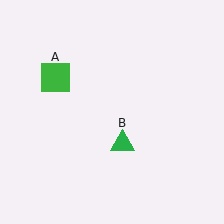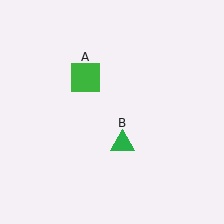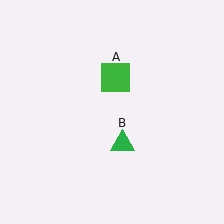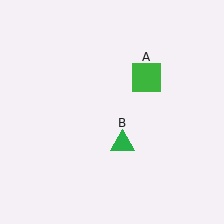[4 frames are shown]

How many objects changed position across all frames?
1 object changed position: green square (object A).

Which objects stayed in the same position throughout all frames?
Green triangle (object B) remained stationary.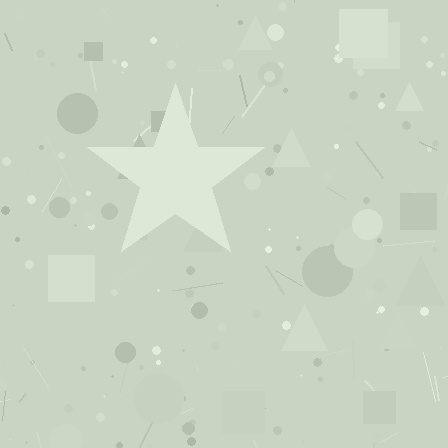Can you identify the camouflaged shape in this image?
The camouflaged shape is a star.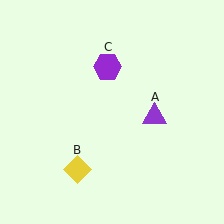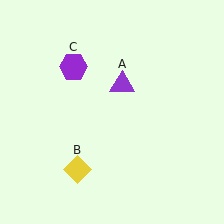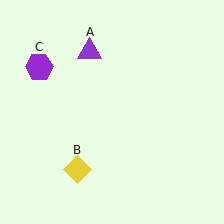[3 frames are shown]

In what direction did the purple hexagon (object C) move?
The purple hexagon (object C) moved left.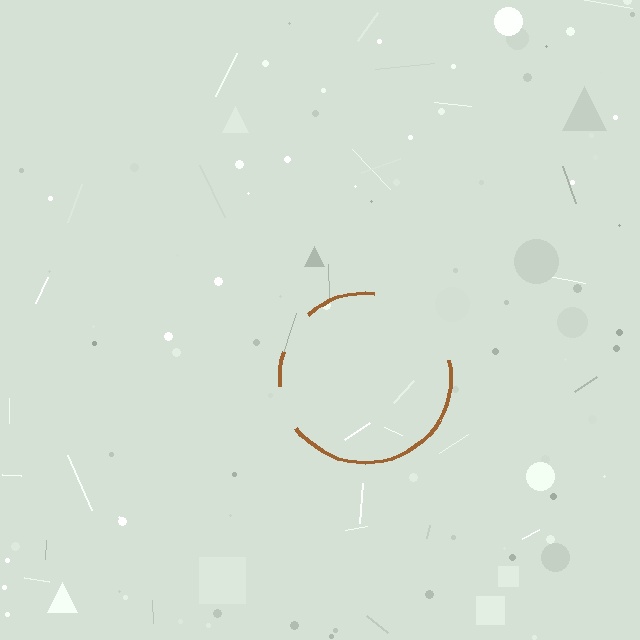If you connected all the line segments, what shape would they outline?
They would outline a circle.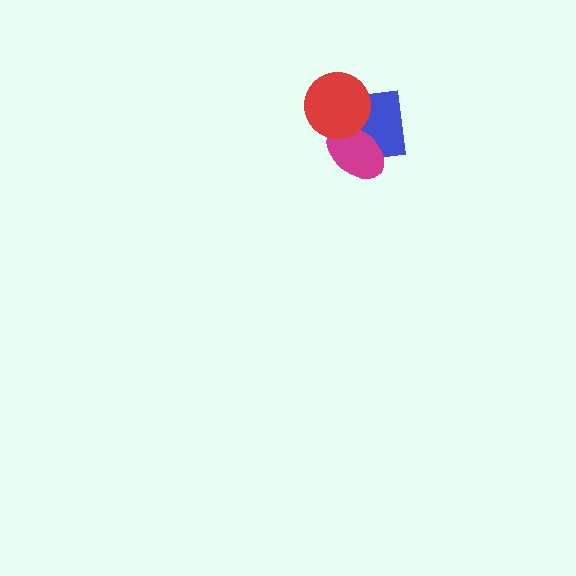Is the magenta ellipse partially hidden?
Yes, it is partially covered by another shape.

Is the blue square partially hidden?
Yes, it is partially covered by another shape.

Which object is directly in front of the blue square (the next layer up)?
The magenta ellipse is directly in front of the blue square.